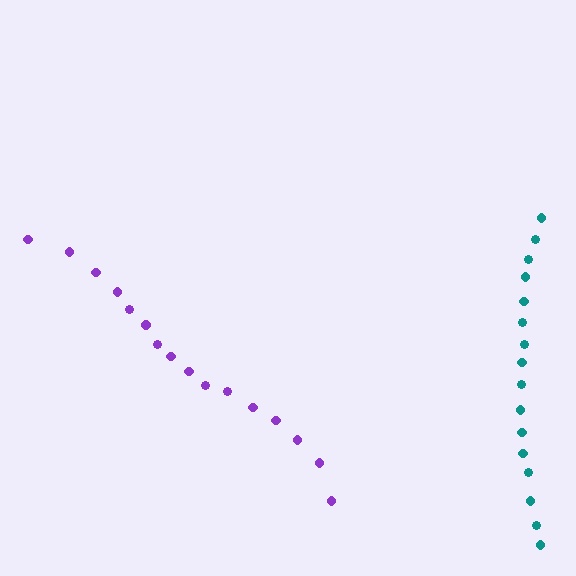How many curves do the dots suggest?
There are 2 distinct paths.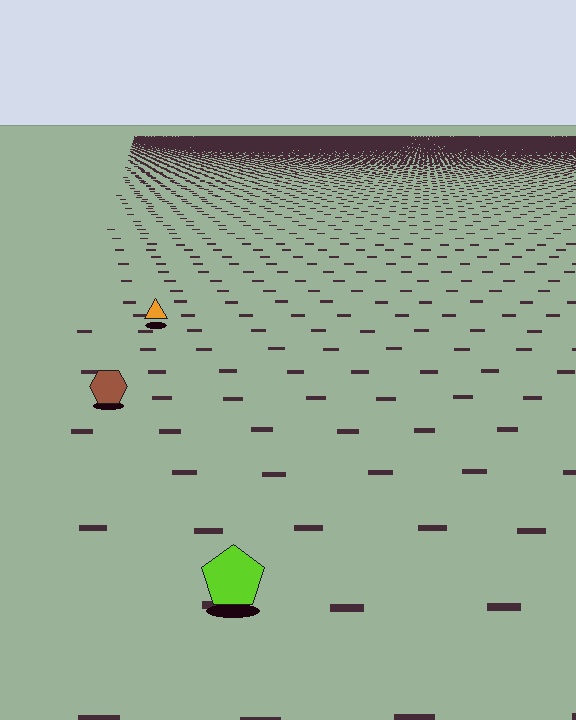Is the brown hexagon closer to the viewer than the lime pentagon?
No. The lime pentagon is closer — you can tell from the texture gradient: the ground texture is coarser near it.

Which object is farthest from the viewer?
The orange triangle is farthest from the viewer. It appears smaller and the ground texture around it is denser.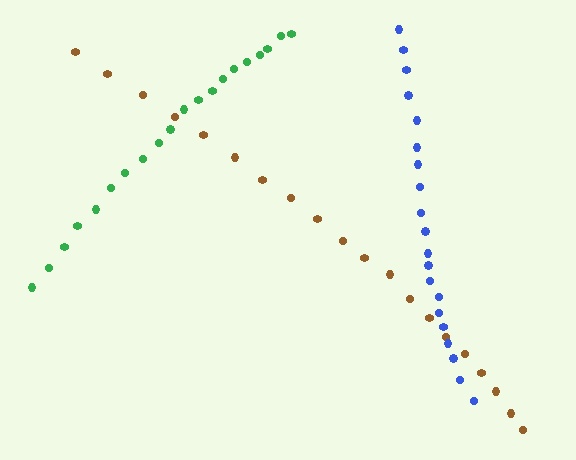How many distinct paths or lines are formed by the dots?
There are 3 distinct paths.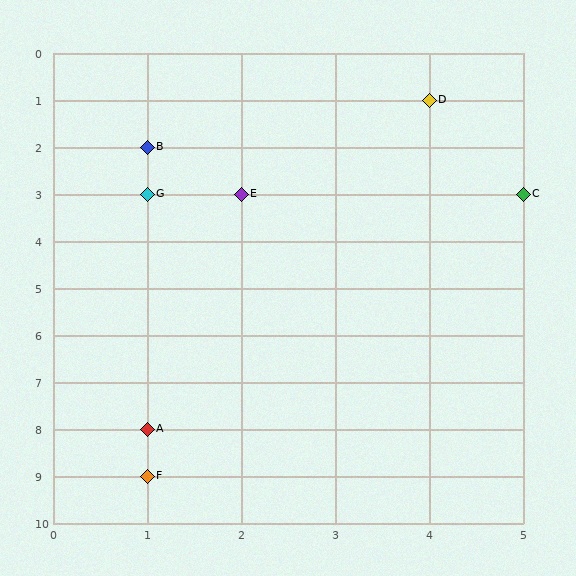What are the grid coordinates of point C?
Point C is at grid coordinates (5, 3).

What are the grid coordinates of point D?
Point D is at grid coordinates (4, 1).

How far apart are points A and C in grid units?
Points A and C are 4 columns and 5 rows apart (about 6.4 grid units diagonally).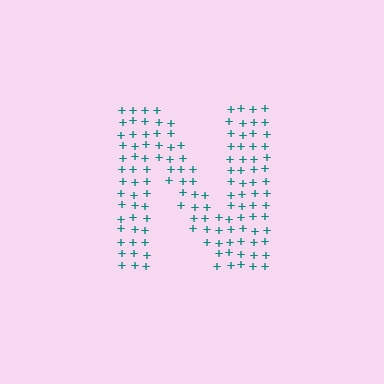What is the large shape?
The large shape is the letter N.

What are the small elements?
The small elements are plus signs.